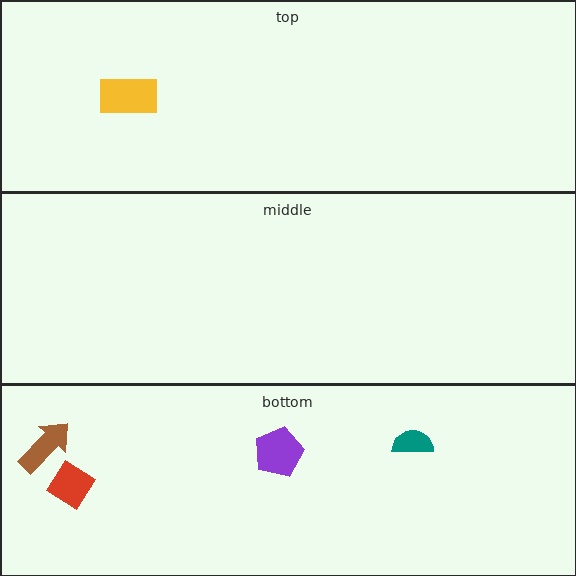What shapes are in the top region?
The yellow rectangle.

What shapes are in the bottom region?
The brown arrow, the red diamond, the teal semicircle, the purple pentagon.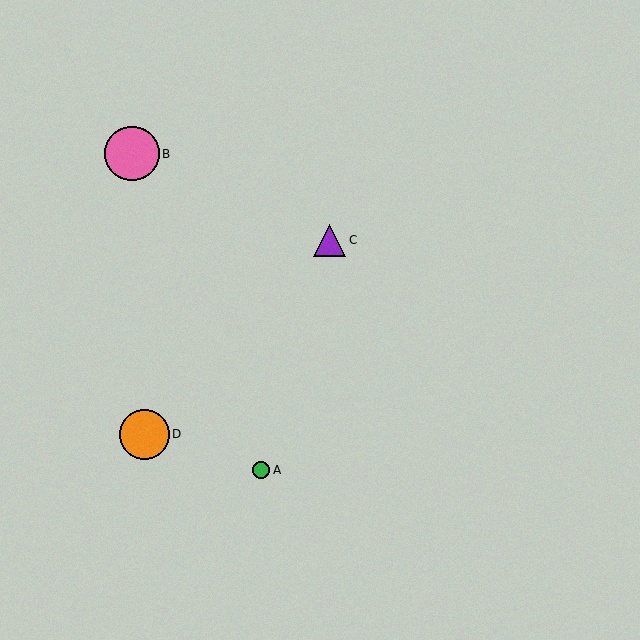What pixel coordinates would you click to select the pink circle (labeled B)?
Click at (132, 154) to select the pink circle B.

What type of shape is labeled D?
Shape D is an orange circle.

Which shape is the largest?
The pink circle (labeled B) is the largest.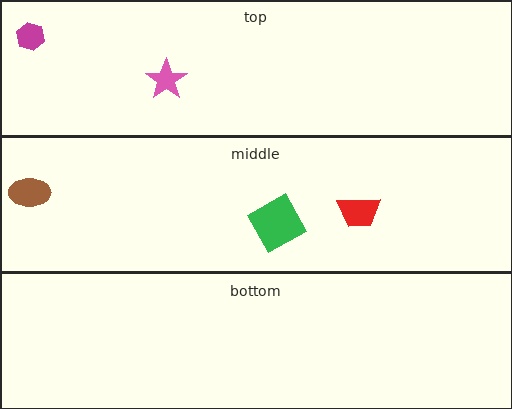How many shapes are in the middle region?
3.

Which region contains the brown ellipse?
The middle region.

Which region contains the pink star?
The top region.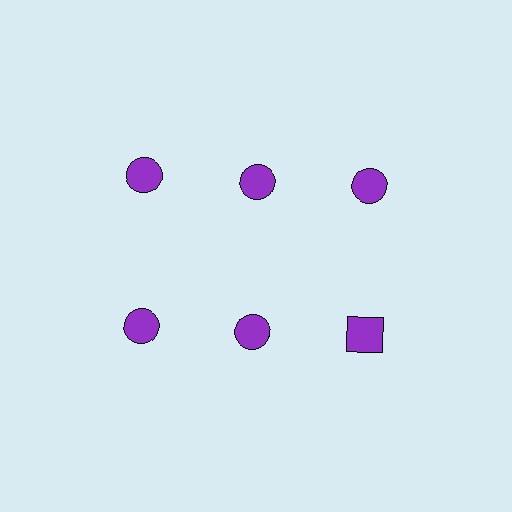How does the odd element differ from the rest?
It has a different shape: square instead of circle.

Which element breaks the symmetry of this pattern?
The purple square in the second row, center column breaks the symmetry. All other shapes are purple circles.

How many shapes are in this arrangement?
There are 6 shapes arranged in a grid pattern.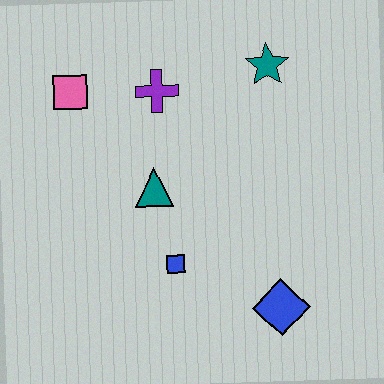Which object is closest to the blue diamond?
The blue square is closest to the blue diamond.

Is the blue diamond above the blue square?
No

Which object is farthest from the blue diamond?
The pink square is farthest from the blue diamond.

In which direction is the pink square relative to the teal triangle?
The pink square is above the teal triangle.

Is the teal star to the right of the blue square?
Yes